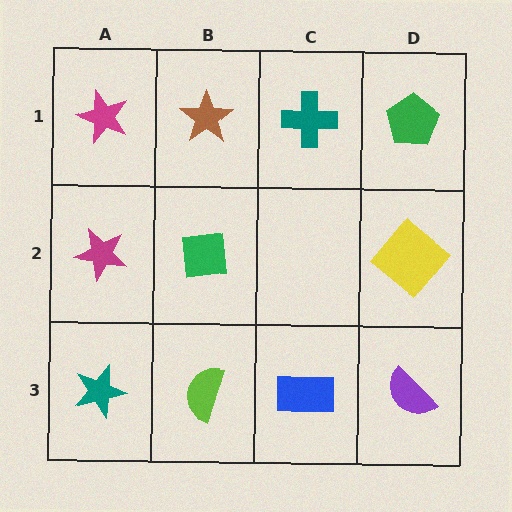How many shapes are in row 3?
4 shapes.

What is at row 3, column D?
A purple semicircle.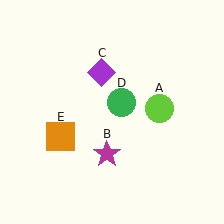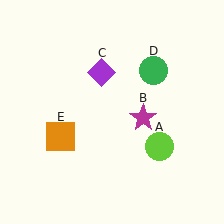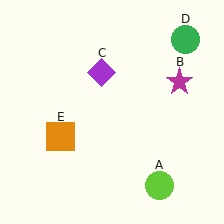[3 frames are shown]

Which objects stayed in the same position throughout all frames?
Purple diamond (object C) and orange square (object E) remained stationary.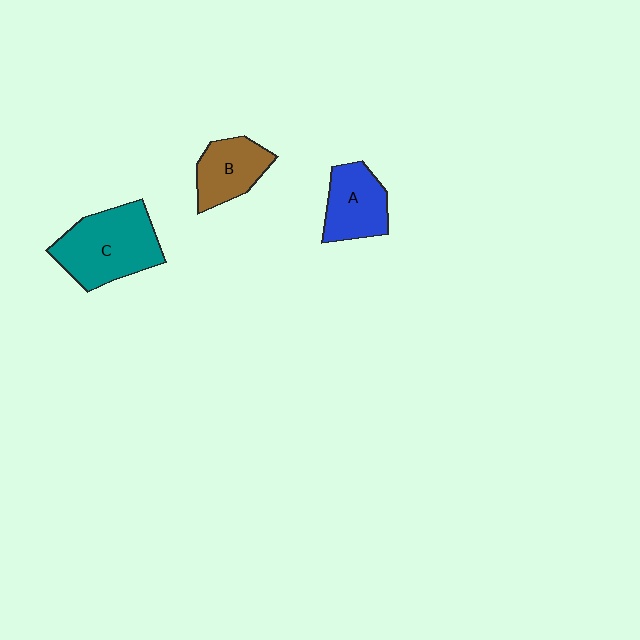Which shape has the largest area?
Shape C (teal).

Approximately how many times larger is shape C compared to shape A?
Approximately 1.6 times.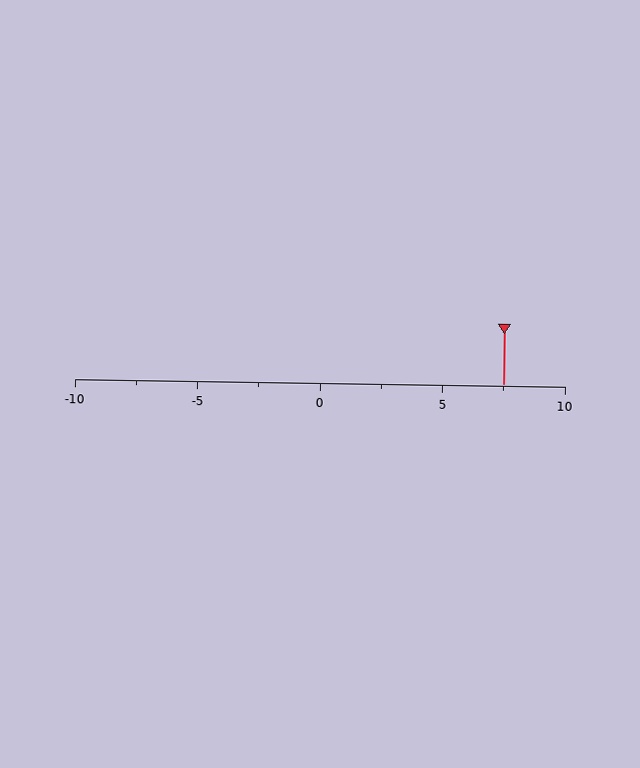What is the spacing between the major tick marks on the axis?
The major ticks are spaced 5 apart.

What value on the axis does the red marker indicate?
The marker indicates approximately 7.5.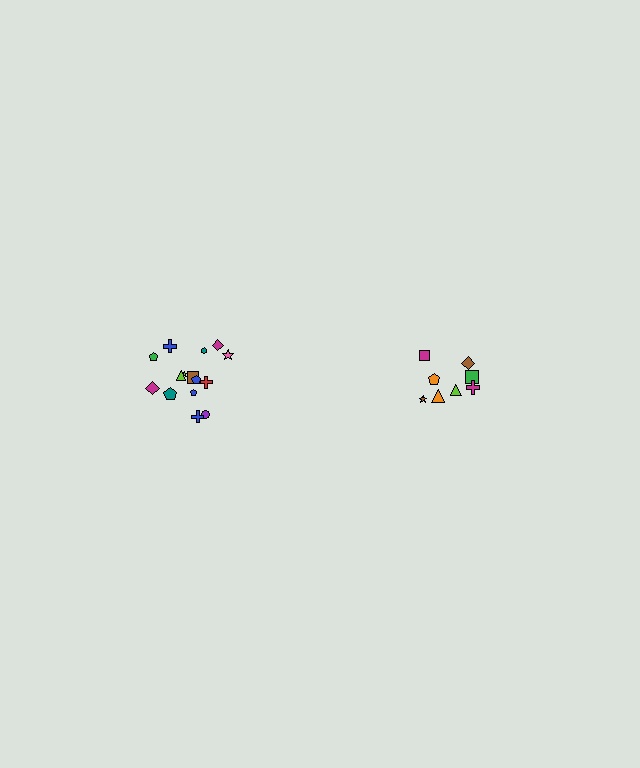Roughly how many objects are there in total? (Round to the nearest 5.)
Roughly 25 objects in total.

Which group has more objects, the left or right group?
The left group.